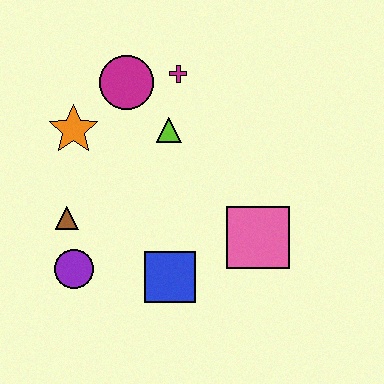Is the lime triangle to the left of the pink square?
Yes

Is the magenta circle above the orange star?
Yes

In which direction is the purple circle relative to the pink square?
The purple circle is to the left of the pink square.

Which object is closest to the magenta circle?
The magenta cross is closest to the magenta circle.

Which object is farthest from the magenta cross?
The purple circle is farthest from the magenta cross.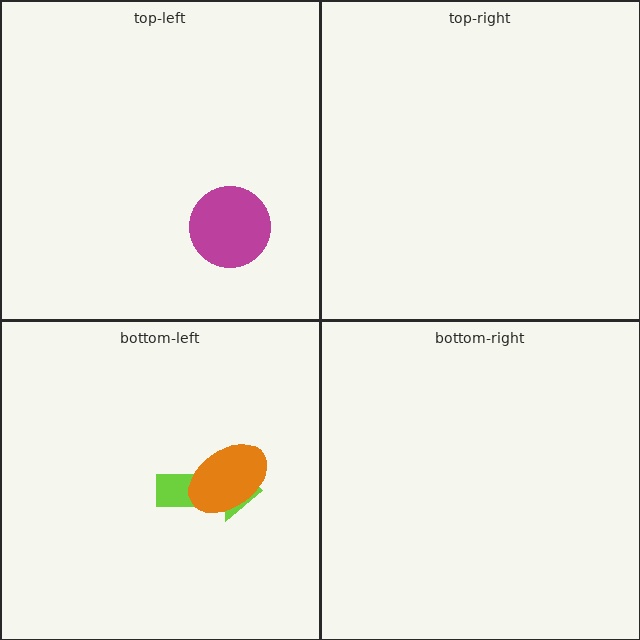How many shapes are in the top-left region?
1.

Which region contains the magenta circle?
The top-left region.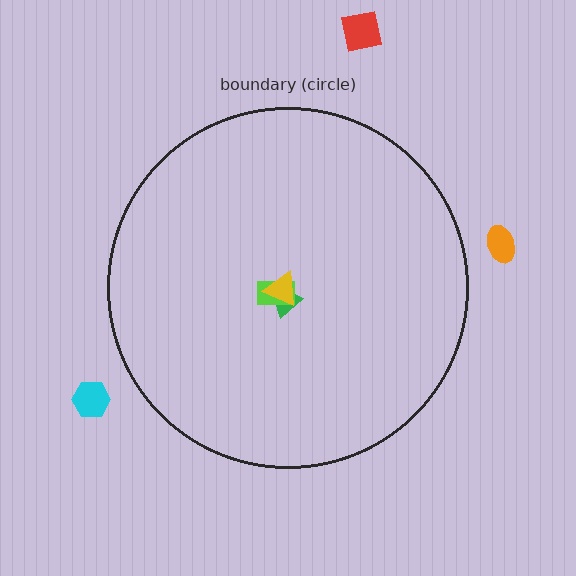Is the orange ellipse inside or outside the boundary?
Outside.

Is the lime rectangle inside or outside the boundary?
Inside.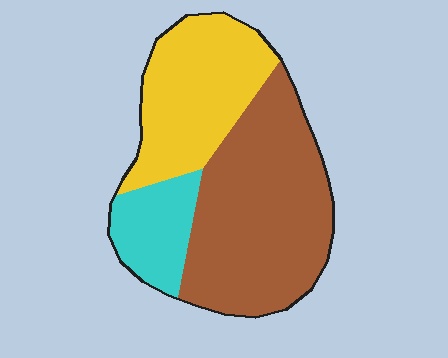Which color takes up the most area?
Brown, at roughly 50%.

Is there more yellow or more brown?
Brown.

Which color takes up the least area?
Cyan, at roughly 15%.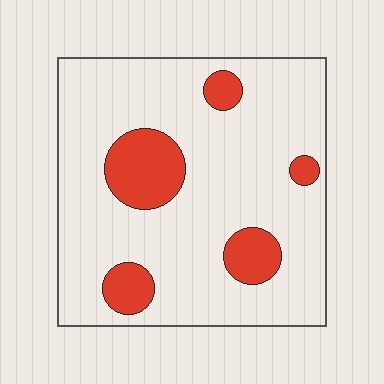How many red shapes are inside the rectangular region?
5.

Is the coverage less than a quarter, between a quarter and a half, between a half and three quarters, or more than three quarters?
Less than a quarter.